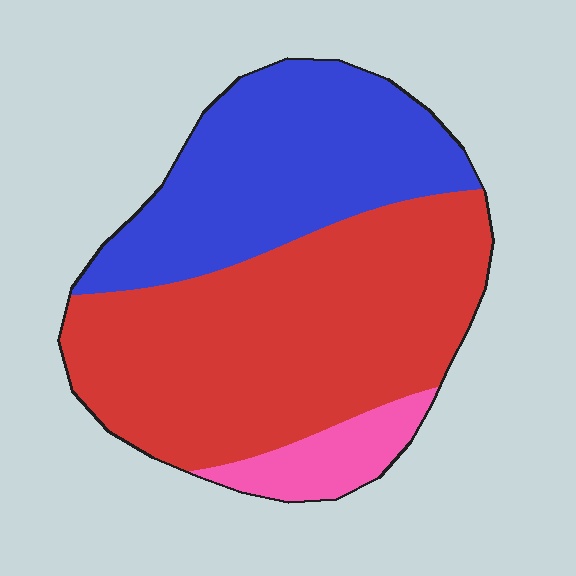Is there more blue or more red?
Red.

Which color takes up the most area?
Red, at roughly 55%.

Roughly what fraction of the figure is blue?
Blue takes up about three eighths (3/8) of the figure.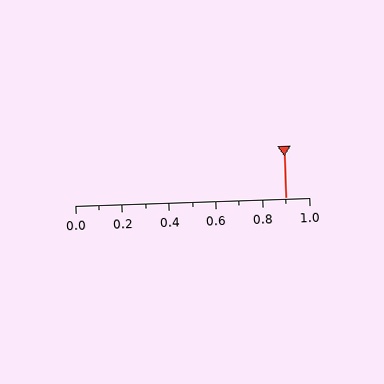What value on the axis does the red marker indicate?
The marker indicates approximately 0.9.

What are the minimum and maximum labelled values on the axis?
The axis runs from 0.0 to 1.0.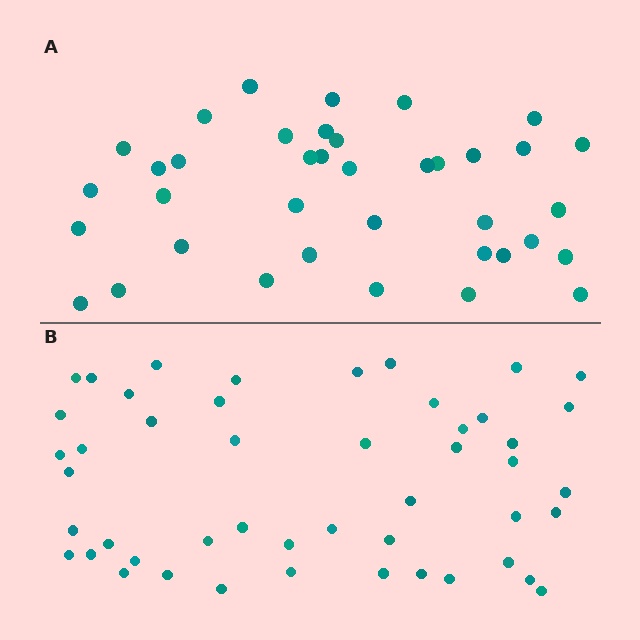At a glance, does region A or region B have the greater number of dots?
Region B (the bottom region) has more dots.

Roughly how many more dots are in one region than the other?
Region B has roughly 10 or so more dots than region A.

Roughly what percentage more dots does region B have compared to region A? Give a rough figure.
About 25% more.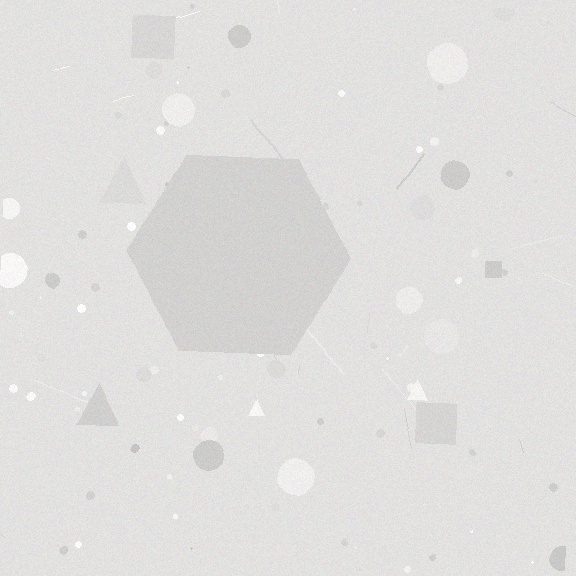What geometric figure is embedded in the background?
A hexagon is embedded in the background.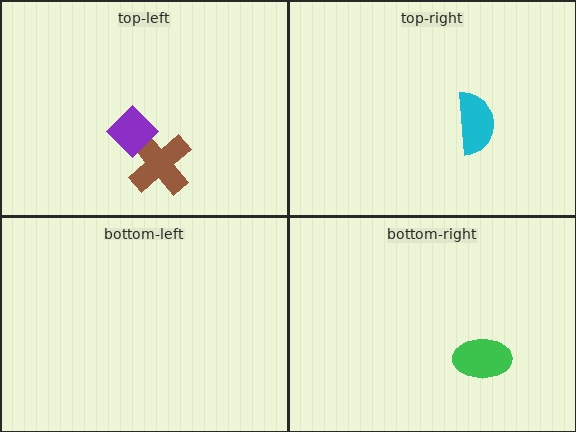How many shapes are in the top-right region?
1.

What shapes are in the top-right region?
The cyan semicircle.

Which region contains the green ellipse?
The bottom-right region.